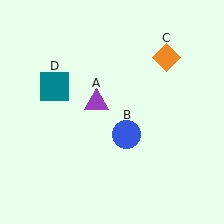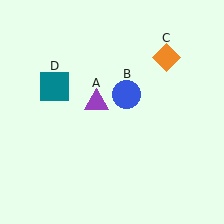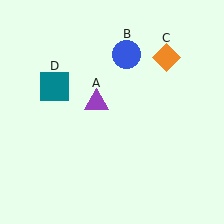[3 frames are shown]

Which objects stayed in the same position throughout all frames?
Purple triangle (object A) and orange diamond (object C) and teal square (object D) remained stationary.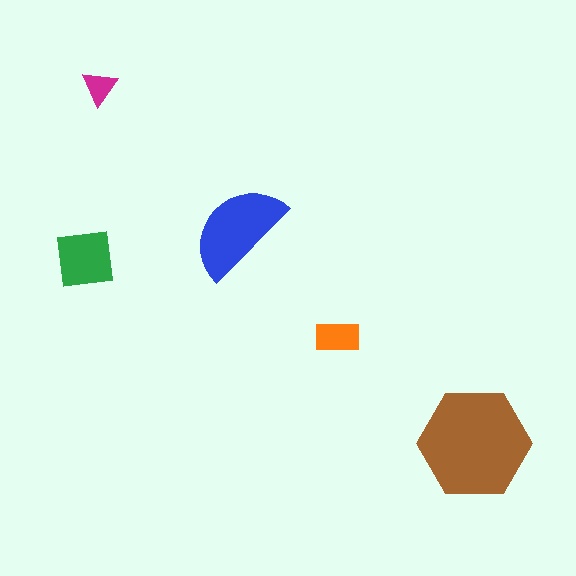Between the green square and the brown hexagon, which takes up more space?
The brown hexagon.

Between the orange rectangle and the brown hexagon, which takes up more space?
The brown hexagon.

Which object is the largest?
The brown hexagon.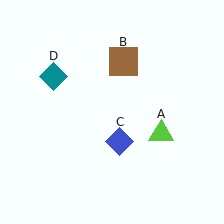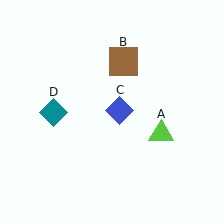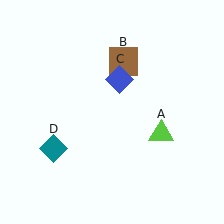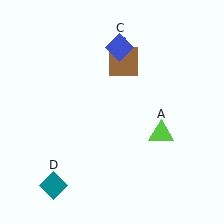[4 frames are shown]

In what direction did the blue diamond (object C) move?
The blue diamond (object C) moved up.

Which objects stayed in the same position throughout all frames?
Lime triangle (object A) and brown square (object B) remained stationary.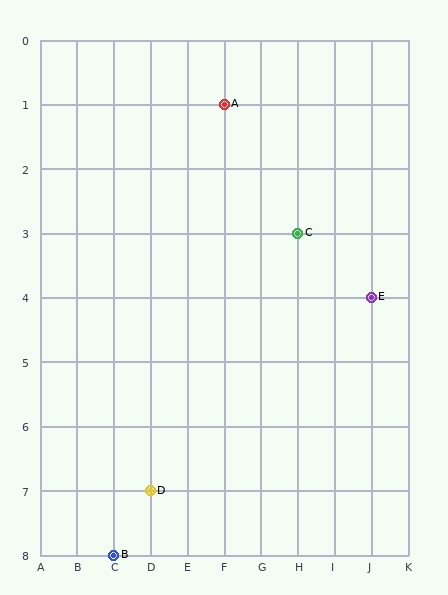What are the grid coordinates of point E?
Point E is at grid coordinates (J, 4).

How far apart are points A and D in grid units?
Points A and D are 2 columns and 6 rows apart (about 6.3 grid units diagonally).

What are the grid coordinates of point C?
Point C is at grid coordinates (H, 3).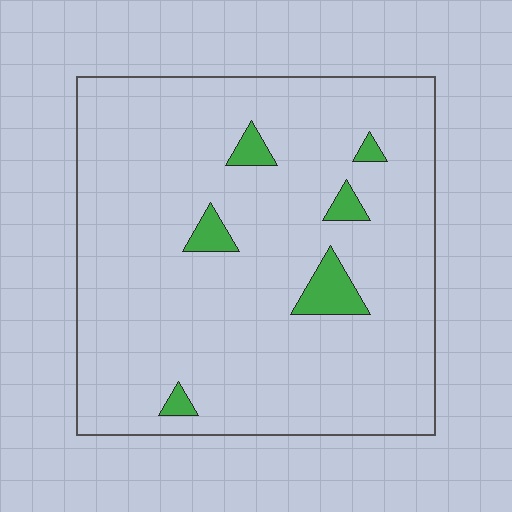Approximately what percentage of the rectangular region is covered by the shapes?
Approximately 5%.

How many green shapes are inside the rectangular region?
6.